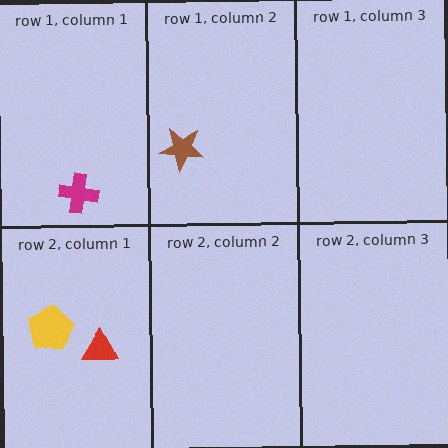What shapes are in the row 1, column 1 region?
The magenta cross.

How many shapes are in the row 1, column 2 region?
1.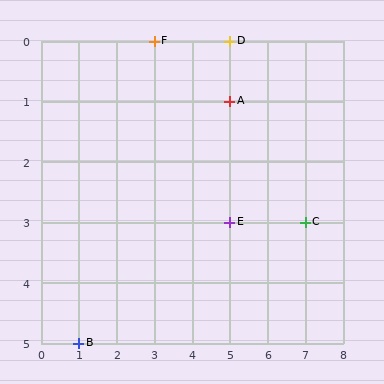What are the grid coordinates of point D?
Point D is at grid coordinates (5, 0).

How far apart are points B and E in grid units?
Points B and E are 4 columns and 2 rows apart (about 4.5 grid units diagonally).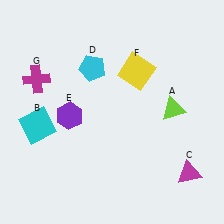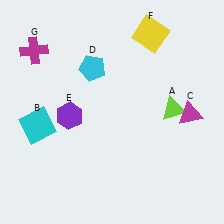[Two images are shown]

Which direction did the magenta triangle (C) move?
The magenta triangle (C) moved up.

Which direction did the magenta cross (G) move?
The magenta cross (G) moved up.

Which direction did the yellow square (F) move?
The yellow square (F) moved up.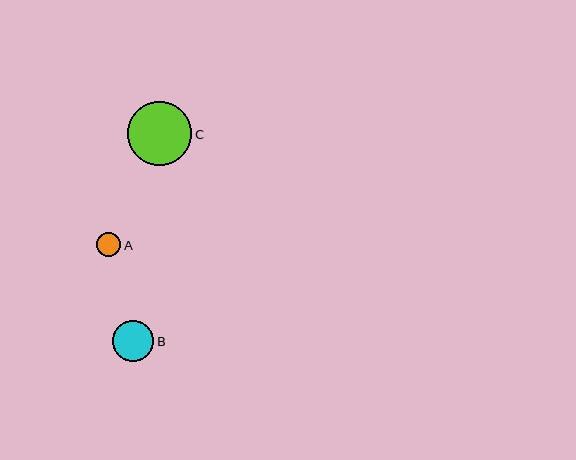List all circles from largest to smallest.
From largest to smallest: C, B, A.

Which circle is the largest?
Circle C is the largest with a size of approximately 64 pixels.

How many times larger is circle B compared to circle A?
Circle B is approximately 1.7 times the size of circle A.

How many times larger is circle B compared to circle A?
Circle B is approximately 1.7 times the size of circle A.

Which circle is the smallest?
Circle A is the smallest with a size of approximately 24 pixels.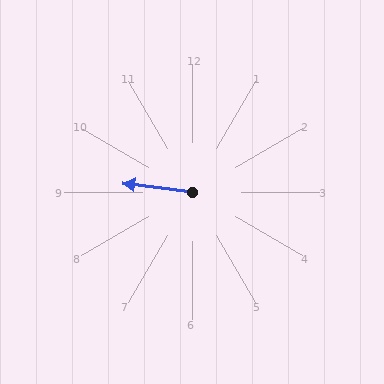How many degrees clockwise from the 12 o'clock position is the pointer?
Approximately 277 degrees.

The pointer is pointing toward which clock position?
Roughly 9 o'clock.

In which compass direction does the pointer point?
West.